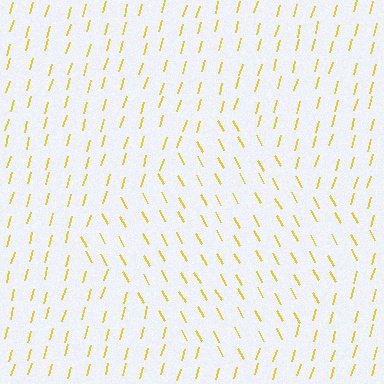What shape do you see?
I see a diamond.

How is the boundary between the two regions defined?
The boundary is defined purely by a change in line orientation (approximately 45 degrees difference). All lines are the same color and thickness.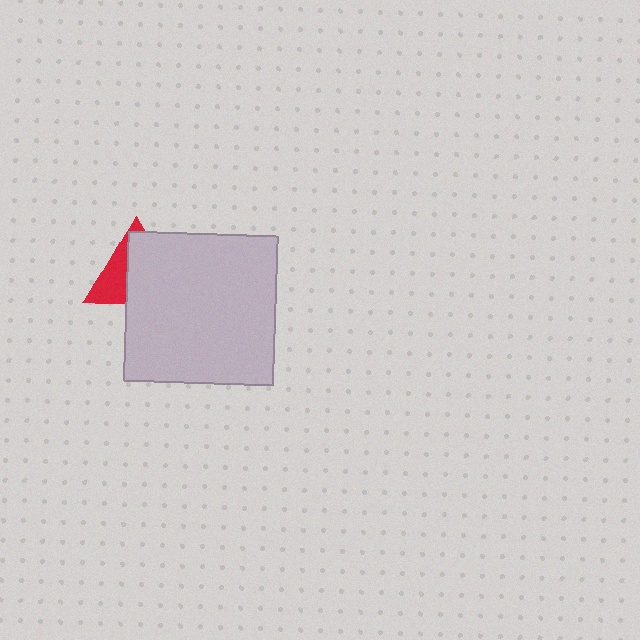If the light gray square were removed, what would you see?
You would see the complete red triangle.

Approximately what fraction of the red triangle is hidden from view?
Roughly 61% of the red triangle is hidden behind the light gray square.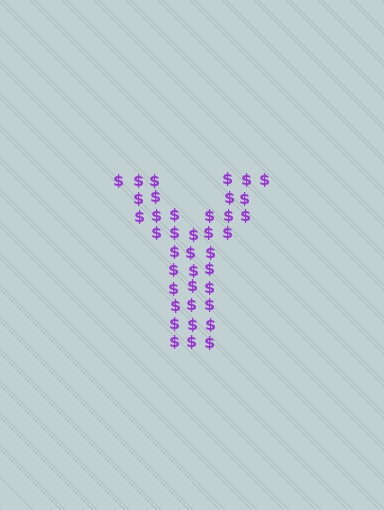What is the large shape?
The large shape is the letter Y.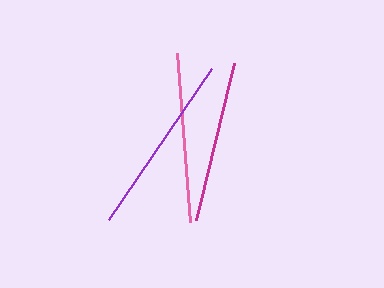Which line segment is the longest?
The purple line is the longest at approximately 183 pixels.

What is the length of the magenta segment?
The magenta segment is approximately 161 pixels long.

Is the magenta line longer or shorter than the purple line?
The purple line is longer than the magenta line.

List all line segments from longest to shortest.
From longest to shortest: purple, pink, magenta.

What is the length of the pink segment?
The pink segment is approximately 169 pixels long.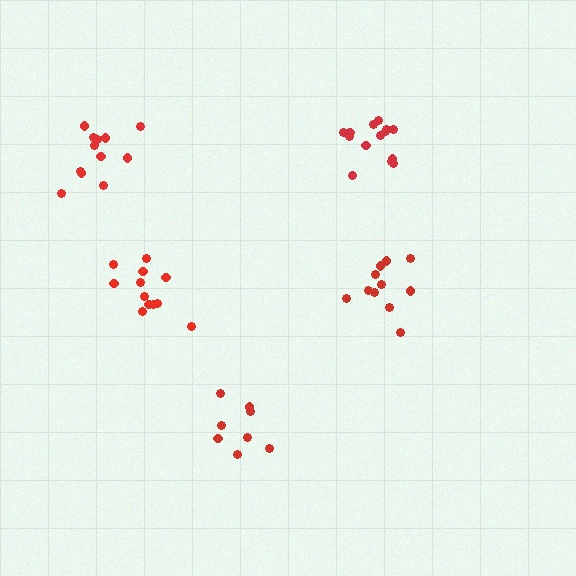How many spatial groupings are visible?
There are 5 spatial groupings.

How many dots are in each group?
Group 1: 12 dots, Group 2: 8 dots, Group 3: 11 dots, Group 4: 12 dots, Group 5: 14 dots (57 total).